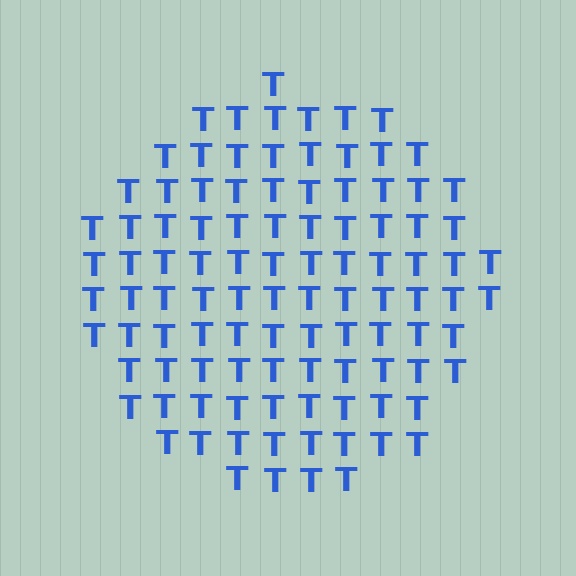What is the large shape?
The large shape is a circle.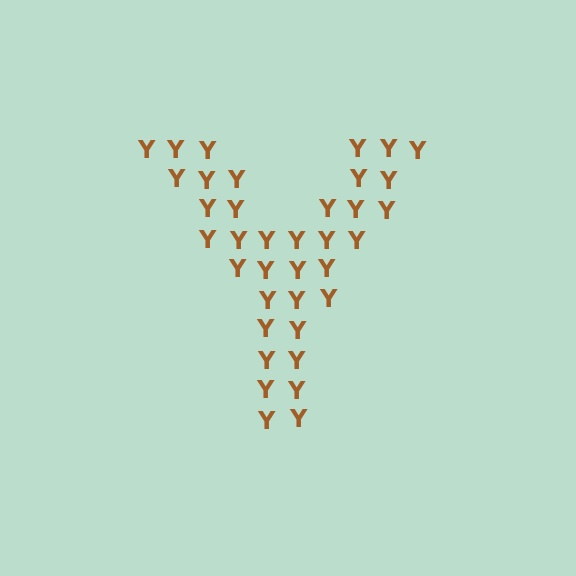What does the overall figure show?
The overall figure shows the letter Y.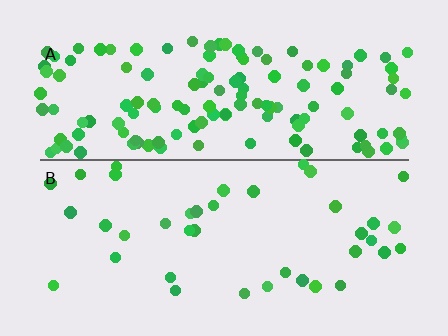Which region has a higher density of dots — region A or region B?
A (the top).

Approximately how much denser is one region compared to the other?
Approximately 3.4× — region A over region B.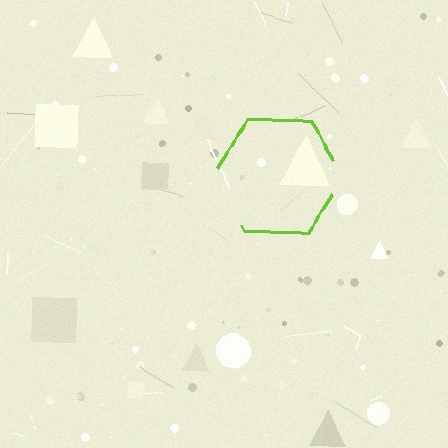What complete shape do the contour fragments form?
The contour fragments form a hexagon.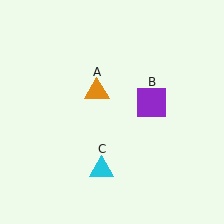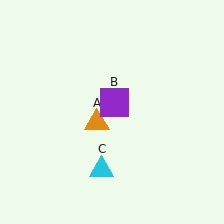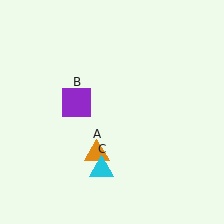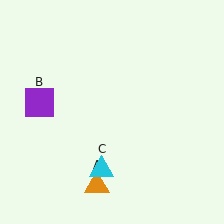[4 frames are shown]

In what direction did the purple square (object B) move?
The purple square (object B) moved left.